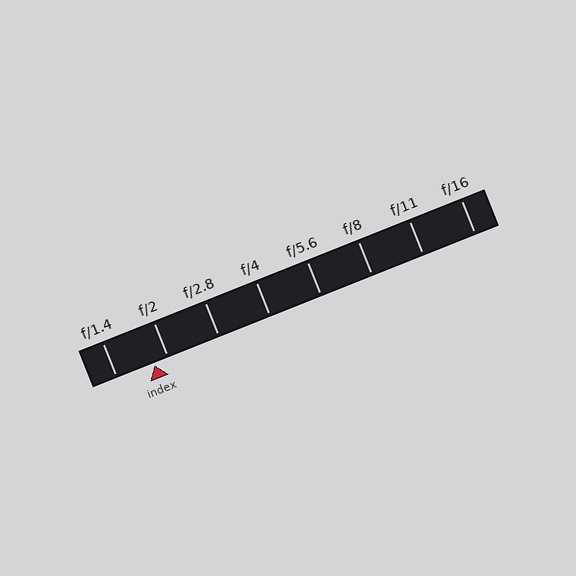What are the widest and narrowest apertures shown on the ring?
The widest aperture shown is f/1.4 and the narrowest is f/16.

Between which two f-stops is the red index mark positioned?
The index mark is between f/1.4 and f/2.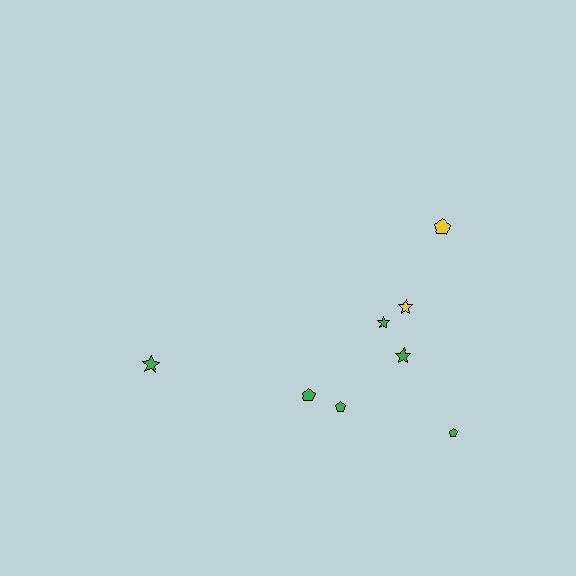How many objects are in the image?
There are 8 objects.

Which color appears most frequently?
Green, with 6 objects.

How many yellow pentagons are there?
There is 1 yellow pentagon.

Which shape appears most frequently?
Pentagon, with 4 objects.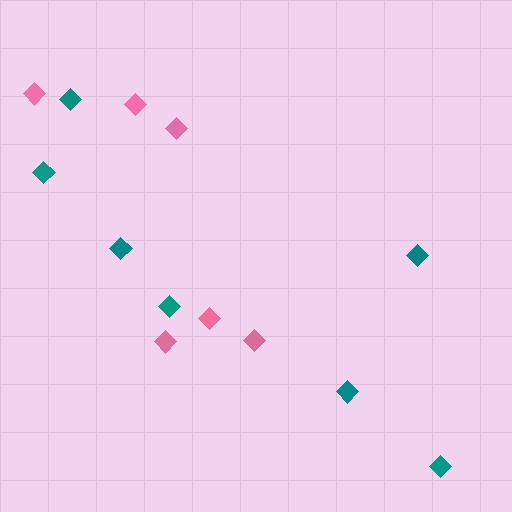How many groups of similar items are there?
There are 2 groups: one group of teal diamonds (7) and one group of pink diamonds (6).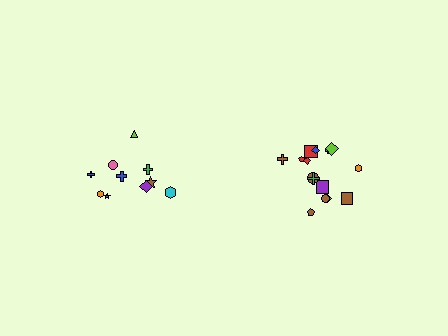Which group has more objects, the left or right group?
The right group.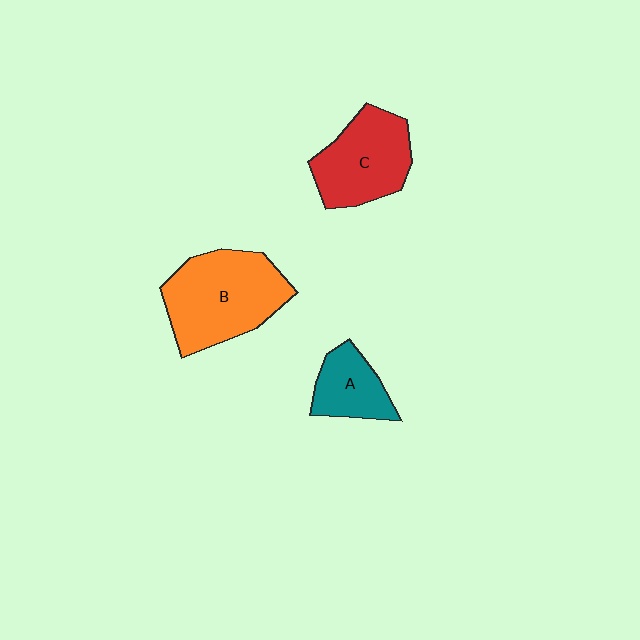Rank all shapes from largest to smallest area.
From largest to smallest: B (orange), C (red), A (teal).